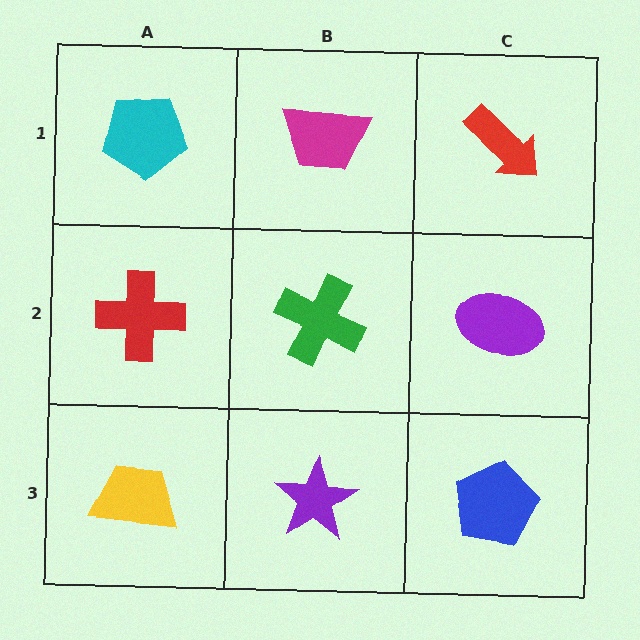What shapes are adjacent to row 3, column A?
A red cross (row 2, column A), a purple star (row 3, column B).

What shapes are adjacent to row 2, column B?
A magenta trapezoid (row 1, column B), a purple star (row 3, column B), a red cross (row 2, column A), a purple ellipse (row 2, column C).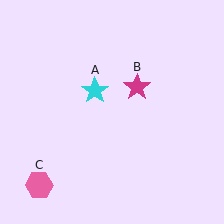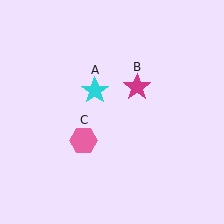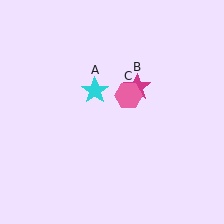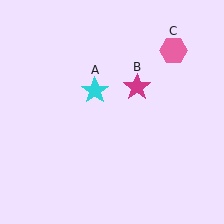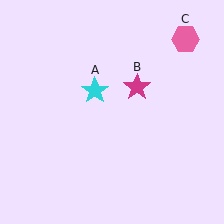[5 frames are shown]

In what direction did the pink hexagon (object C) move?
The pink hexagon (object C) moved up and to the right.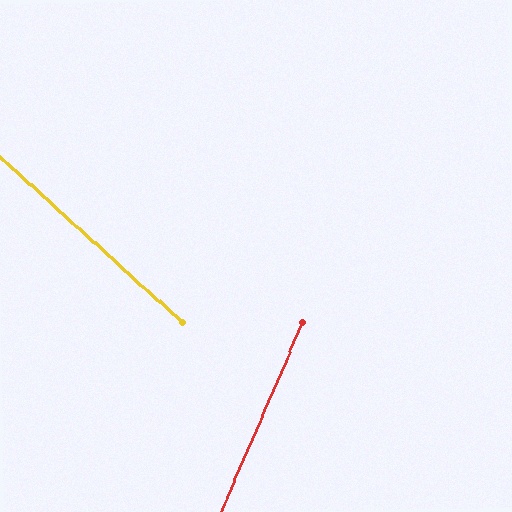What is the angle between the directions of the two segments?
Approximately 71 degrees.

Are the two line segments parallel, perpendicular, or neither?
Neither parallel nor perpendicular — they differ by about 71°.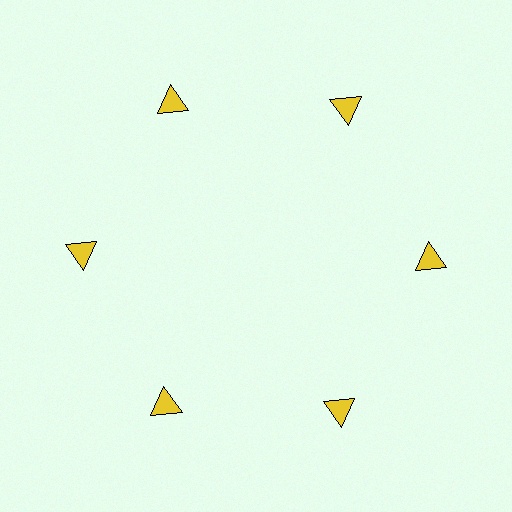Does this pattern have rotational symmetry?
Yes, this pattern has 6-fold rotational symmetry. It looks the same after rotating 60 degrees around the center.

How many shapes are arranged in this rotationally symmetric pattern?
There are 6 shapes, arranged in 6 groups of 1.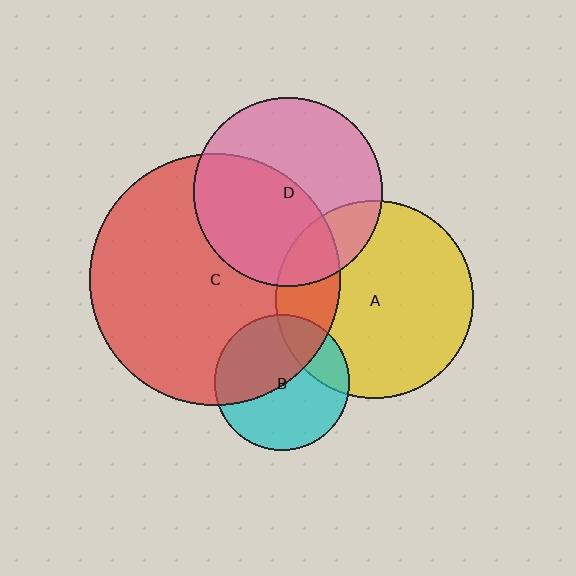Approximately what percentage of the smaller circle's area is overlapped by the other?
Approximately 20%.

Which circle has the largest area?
Circle C (red).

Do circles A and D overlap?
Yes.